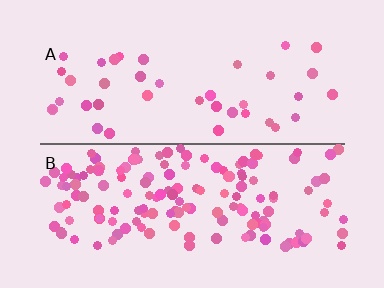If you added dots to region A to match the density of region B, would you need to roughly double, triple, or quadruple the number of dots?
Approximately quadruple.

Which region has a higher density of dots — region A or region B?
B (the bottom).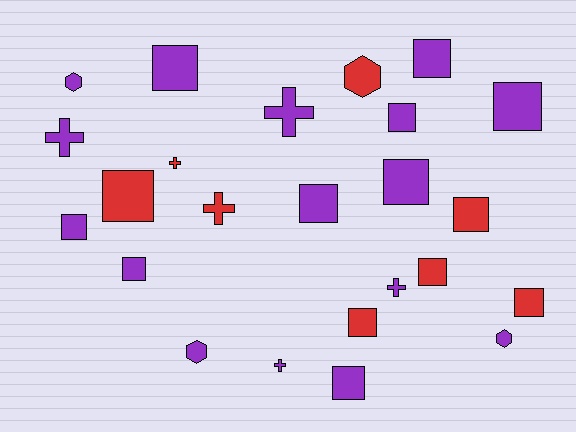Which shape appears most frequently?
Square, with 14 objects.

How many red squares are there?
There are 5 red squares.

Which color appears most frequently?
Purple, with 16 objects.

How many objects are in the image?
There are 24 objects.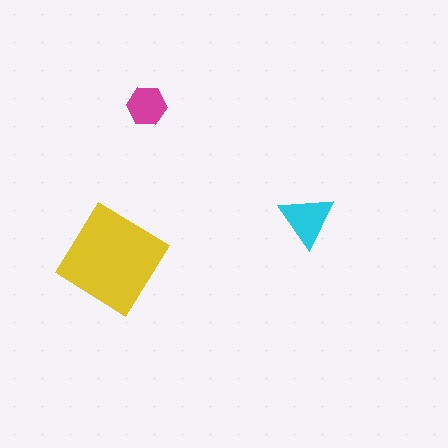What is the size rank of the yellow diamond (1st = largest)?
1st.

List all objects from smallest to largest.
The magenta hexagon, the cyan triangle, the yellow diamond.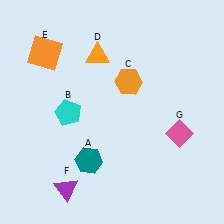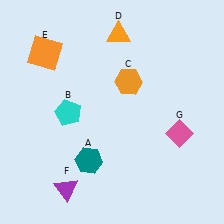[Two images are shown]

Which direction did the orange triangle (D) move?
The orange triangle (D) moved right.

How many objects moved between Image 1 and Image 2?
1 object moved between the two images.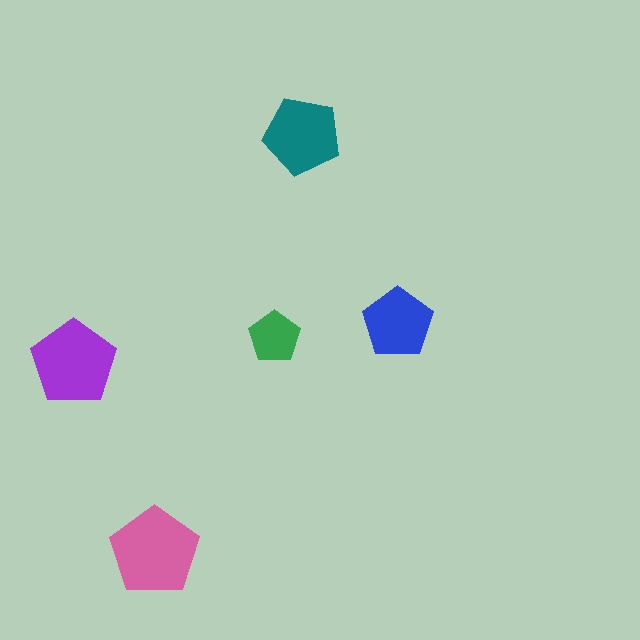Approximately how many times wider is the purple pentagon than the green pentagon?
About 1.5 times wider.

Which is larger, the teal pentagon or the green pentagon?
The teal one.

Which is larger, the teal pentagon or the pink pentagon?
The pink one.